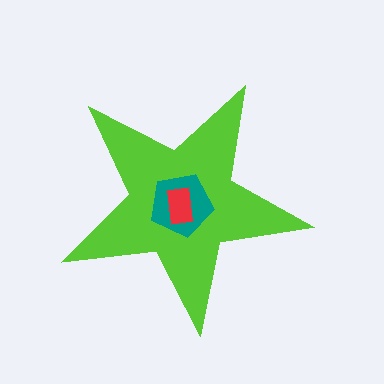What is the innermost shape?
The red rectangle.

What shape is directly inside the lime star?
The teal pentagon.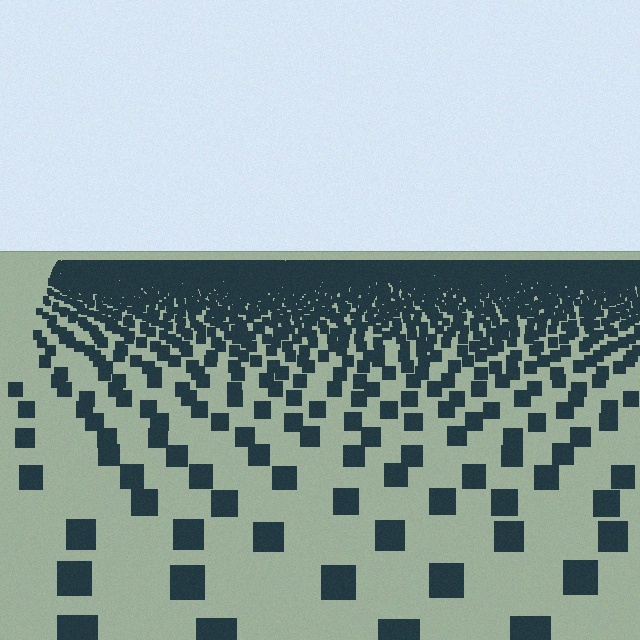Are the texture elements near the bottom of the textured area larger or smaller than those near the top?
Larger. Near the bottom, elements are closer to the viewer and appear at a bigger on-screen size.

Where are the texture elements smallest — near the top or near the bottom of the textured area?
Near the top.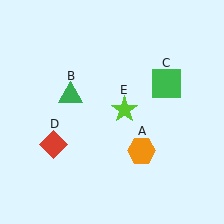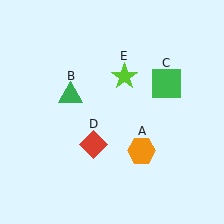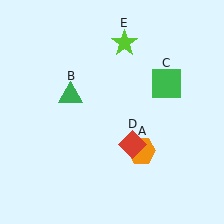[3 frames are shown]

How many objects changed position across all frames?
2 objects changed position: red diamond (object D), lime star (object E).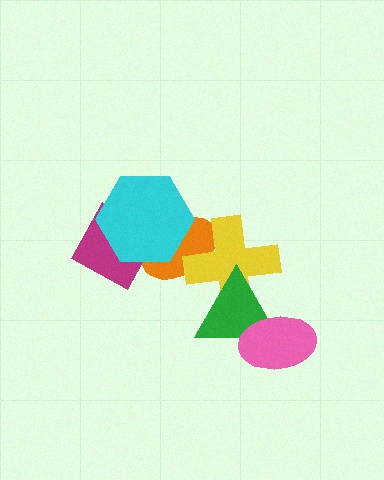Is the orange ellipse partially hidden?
Yes, it is partially covered by another shape.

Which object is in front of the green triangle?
The pink ellipse is in front of the green triangle.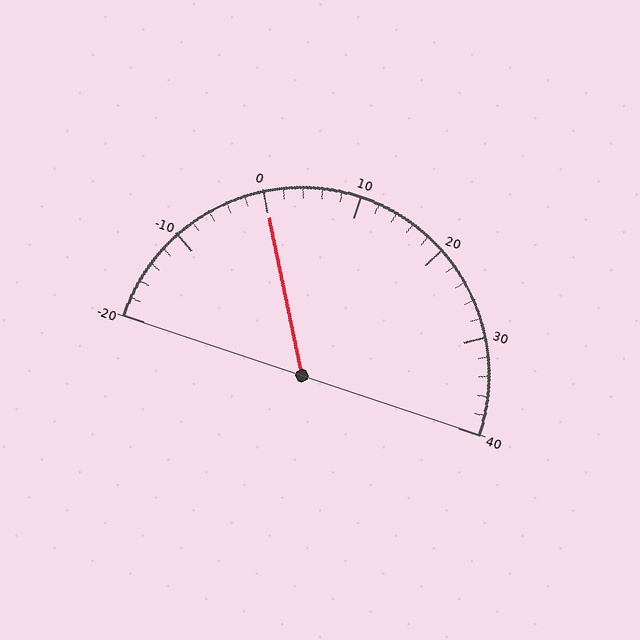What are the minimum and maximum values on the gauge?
The gauge ranges from -20 to 40.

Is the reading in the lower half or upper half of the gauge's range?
The reading is in the lower half of the range (-20 to 40).